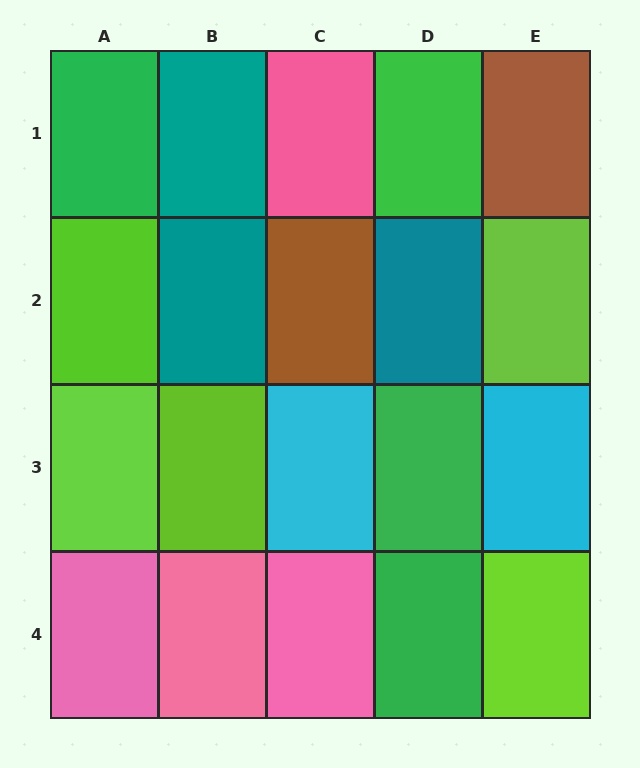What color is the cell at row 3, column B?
Lime.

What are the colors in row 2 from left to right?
Lime, teal, brown, teal, lime.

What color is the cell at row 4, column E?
Lime.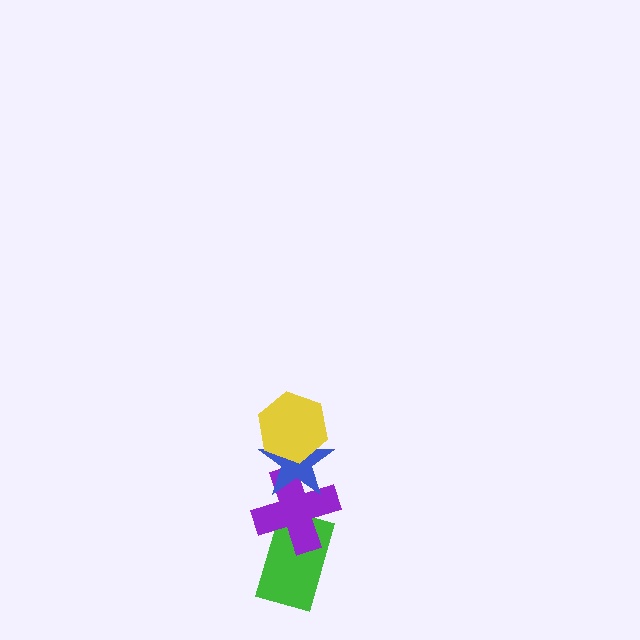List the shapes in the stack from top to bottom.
From top to bottom: the yellow hexagon, the blue star, the purple cross, the green rectangle.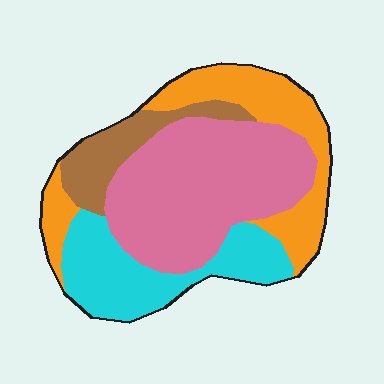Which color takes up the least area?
Brown, at roughly 10%.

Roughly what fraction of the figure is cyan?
Cyan takes up about one fifth (1/5) of the figure.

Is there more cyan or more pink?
Pink.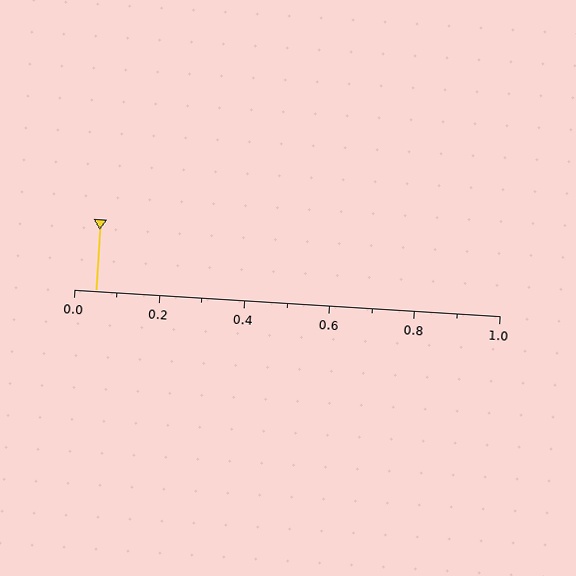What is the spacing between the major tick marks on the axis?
The major ticks are spaced 0.2 apart.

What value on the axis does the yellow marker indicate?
The marker indicates approximately 0.05.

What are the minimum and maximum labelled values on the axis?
The axis runs from 0.0 to 1.0.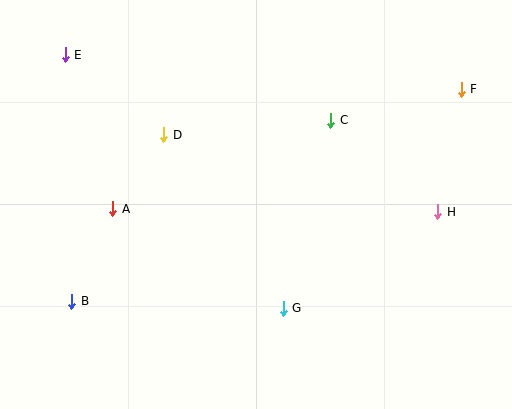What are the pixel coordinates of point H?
Point H is at (438, 212).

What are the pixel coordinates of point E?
Point E is at (65, 55).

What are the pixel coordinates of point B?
Point B is at (72, 301).